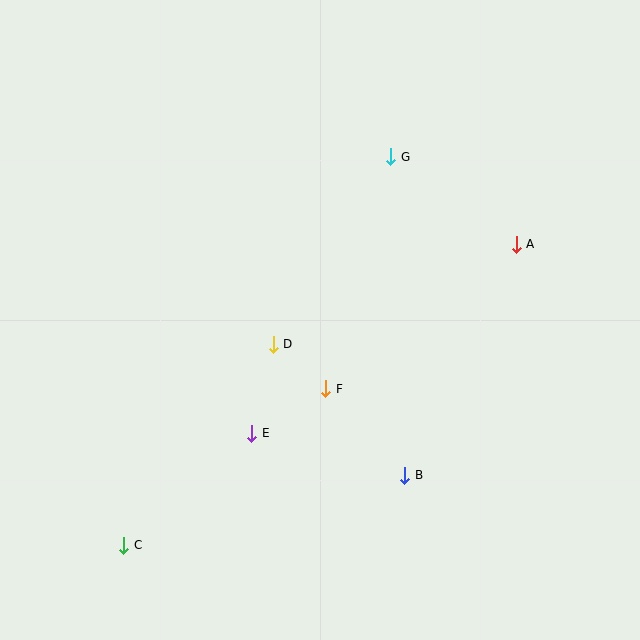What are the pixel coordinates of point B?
Point B is at (405, 475).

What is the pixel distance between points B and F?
The distance between B and F is 117 pixels.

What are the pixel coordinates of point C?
Point C is at (124, 545).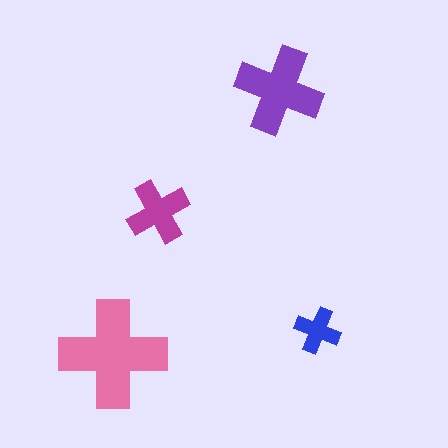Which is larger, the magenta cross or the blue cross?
The magenta one.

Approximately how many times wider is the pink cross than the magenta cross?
About 1.5 times wider.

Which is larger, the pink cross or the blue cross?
The pink one.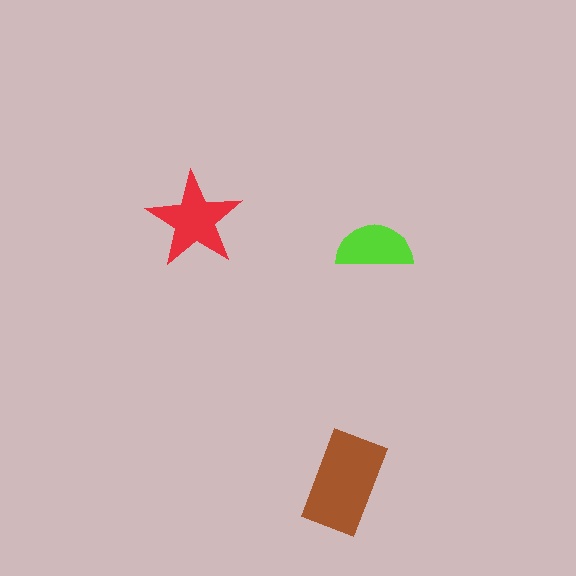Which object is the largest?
The brown rectangle.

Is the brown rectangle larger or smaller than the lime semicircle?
Larger.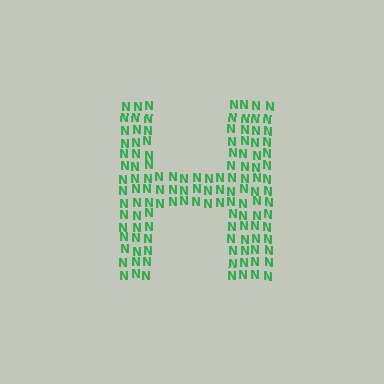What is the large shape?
The large shape is the letter H.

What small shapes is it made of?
It is made of small letter N's.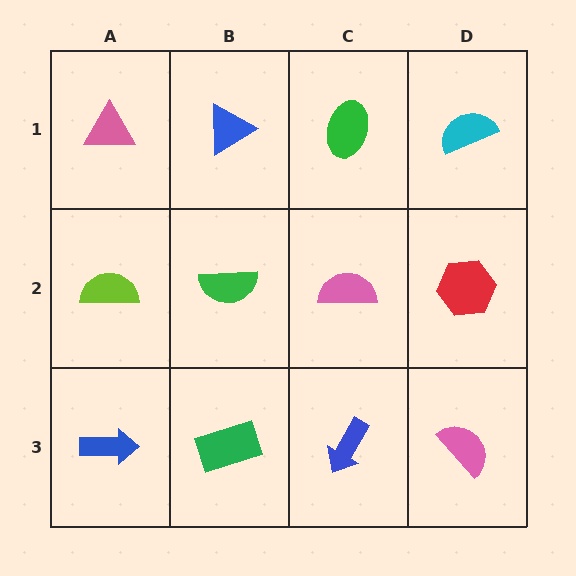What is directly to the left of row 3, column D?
A blue arrow.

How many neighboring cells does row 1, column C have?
3.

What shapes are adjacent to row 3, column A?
A lime semicircle (row 2, column A), a green rectangle (row 3, column B).